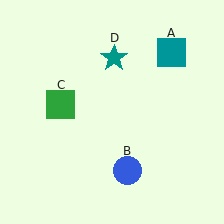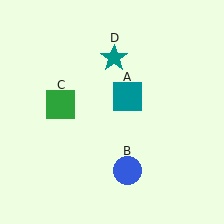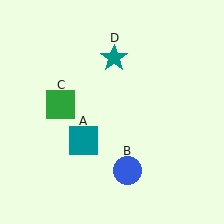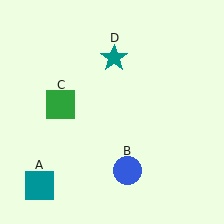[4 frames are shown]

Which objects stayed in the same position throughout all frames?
Blue circle (object B) and green square (object C) and teal star (object D) remained stationary.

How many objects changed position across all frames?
1 object changed position: teal square (object A).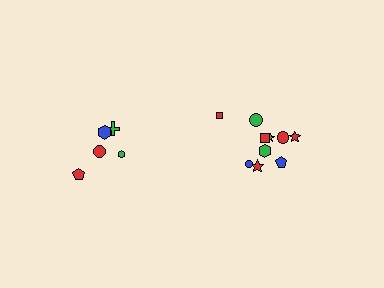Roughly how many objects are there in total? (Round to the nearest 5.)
Roughly 15 objects in total.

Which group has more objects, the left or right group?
The right group.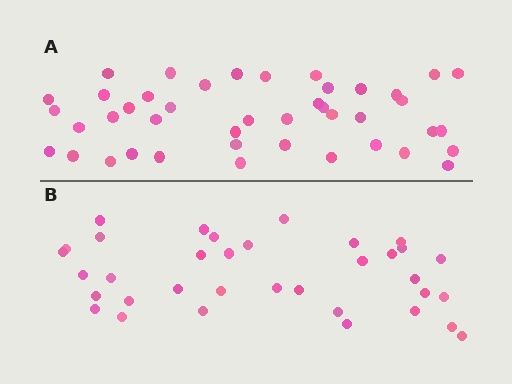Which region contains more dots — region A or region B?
Region A (the top region) has more dots.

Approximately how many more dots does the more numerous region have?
Region A has roughly 8 or so more dots than region B.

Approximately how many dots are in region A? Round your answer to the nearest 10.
About 40 dots. (The exact count is 43, which rounds to 40.)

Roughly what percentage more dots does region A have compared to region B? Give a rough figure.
About 25% more.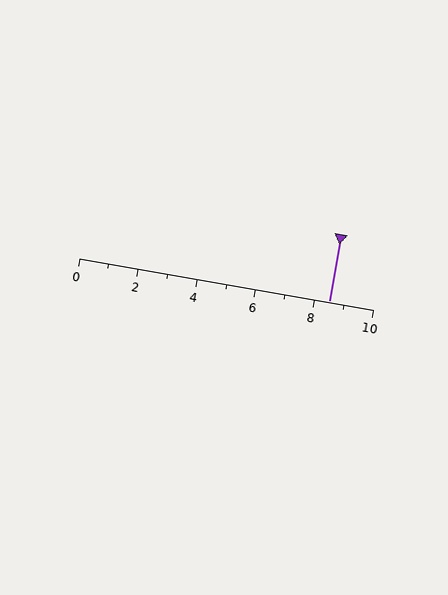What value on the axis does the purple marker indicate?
The marker indicates approximately 8.5.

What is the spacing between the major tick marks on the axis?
The major ticks are spaced 2 apart.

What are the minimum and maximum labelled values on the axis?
The axis runs from 0 to 10.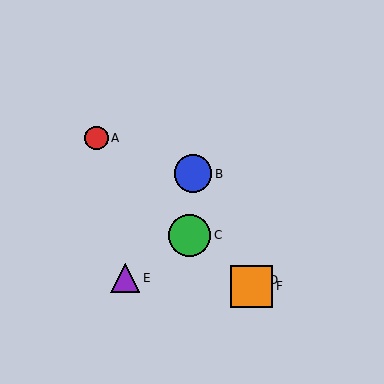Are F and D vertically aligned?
Yes, both are at x≈252.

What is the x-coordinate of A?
Object A is at x≈96.